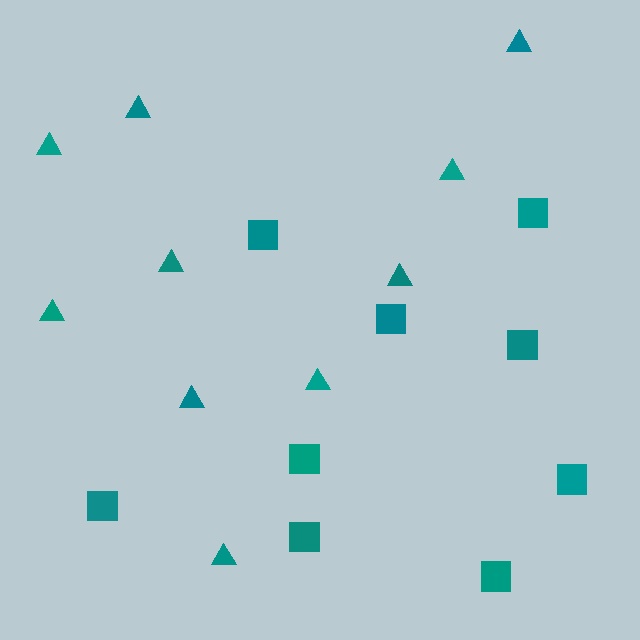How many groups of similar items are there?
There are 2 groups: one group of triangles (10) and one group of squares (9).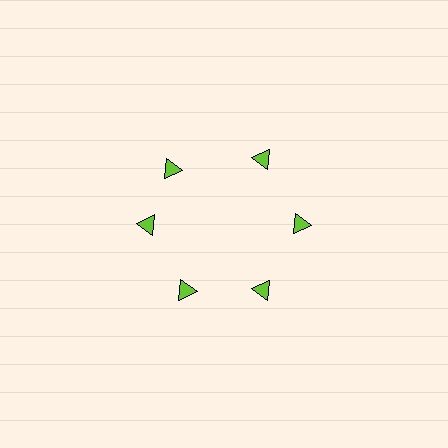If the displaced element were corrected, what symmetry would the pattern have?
It would have 6-fold rotational symmetry — the pattern would map onto itself every 60 degrees.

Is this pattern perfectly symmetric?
No. The 6 lime triangles are arranged in a ring, but one element near the 11 o'clock position is rotated out of alignment along the ring, breaking the 6-fold rotational symmetry.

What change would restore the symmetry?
The symmetry would be restored by rotating it back into even spacing with its neighbors so that all 6 triangles sit at equal angles and equal distance from the center.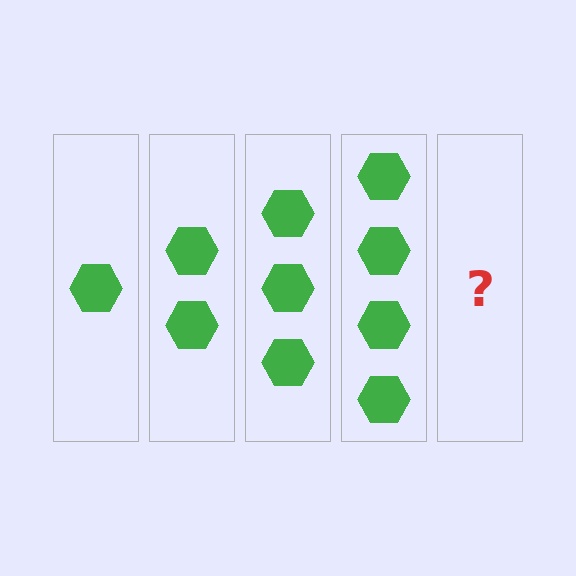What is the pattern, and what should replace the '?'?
The pattern is that each step adds one more hexagon. The '?' should be 5 hexagons.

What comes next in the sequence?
The next element should be 5 hexagons.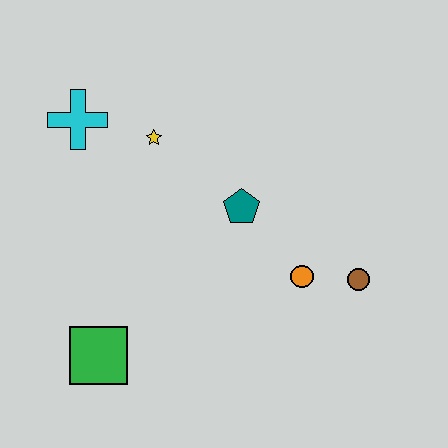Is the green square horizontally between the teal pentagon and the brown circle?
No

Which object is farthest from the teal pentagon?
The green square is farthest from the teal pentagon.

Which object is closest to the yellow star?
The cyan cross is closest to the yellow star.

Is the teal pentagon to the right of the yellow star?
Yes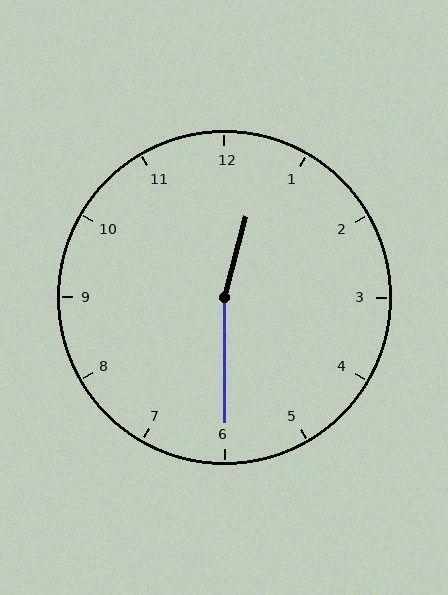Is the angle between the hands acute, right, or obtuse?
It is obtuse.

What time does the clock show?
12:30.